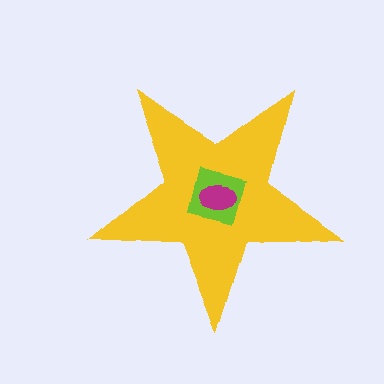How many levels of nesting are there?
3.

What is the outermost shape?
The yellow star.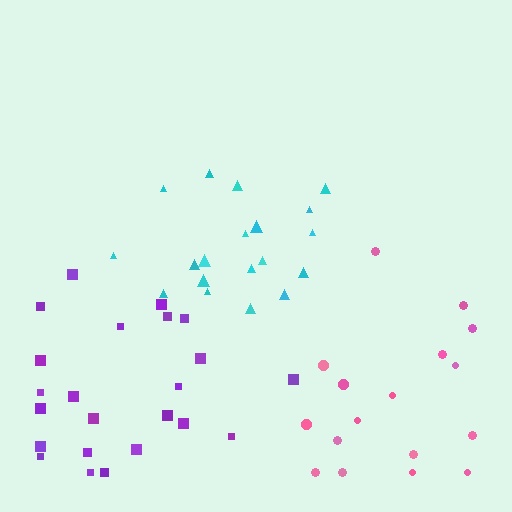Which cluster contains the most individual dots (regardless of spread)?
Purple (23).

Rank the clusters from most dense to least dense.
cyan, purple, pink.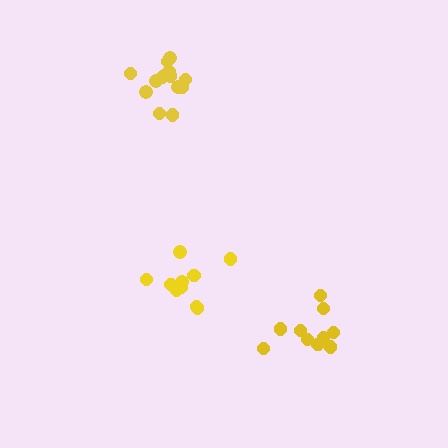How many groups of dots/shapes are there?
There are 3 groups.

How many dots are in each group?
Group 1: 13 dots, Group 2: 10 dots, Group 3: 10 dots (33 total).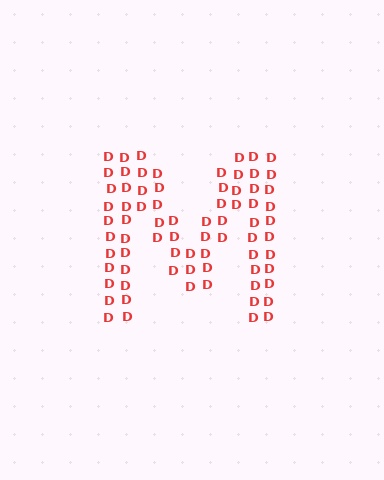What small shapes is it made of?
It is made of small letter D's.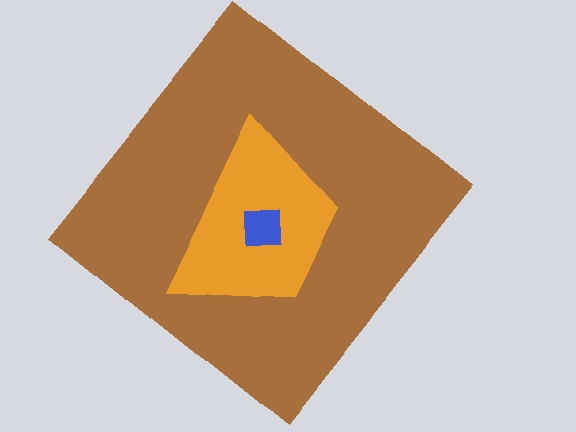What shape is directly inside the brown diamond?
The orange trapezoid.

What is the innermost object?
The blue square.